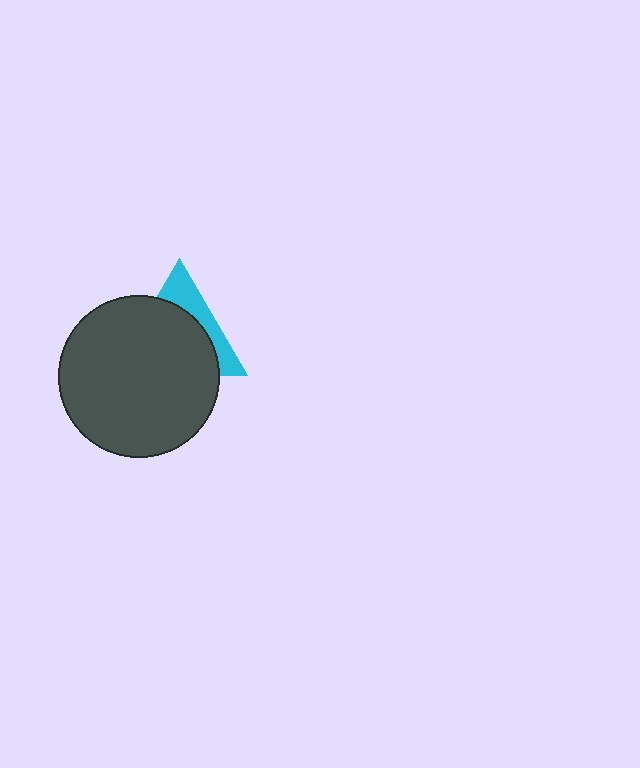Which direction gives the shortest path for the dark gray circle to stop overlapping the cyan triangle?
Moving down gives the shortest separation.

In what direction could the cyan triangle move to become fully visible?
The cyan triangle could move up. That would shift it out from behind the dark gray circle entirely.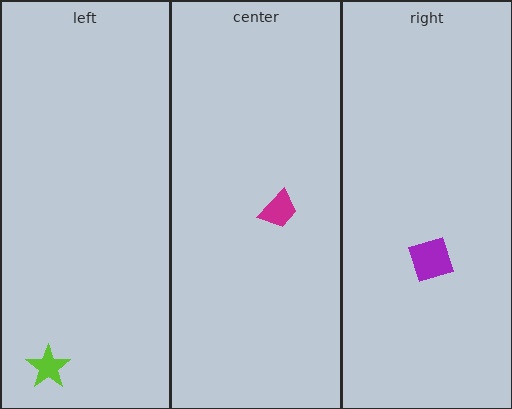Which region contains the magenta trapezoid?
The center region.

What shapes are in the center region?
The magenta trapezoid.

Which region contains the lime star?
The left region.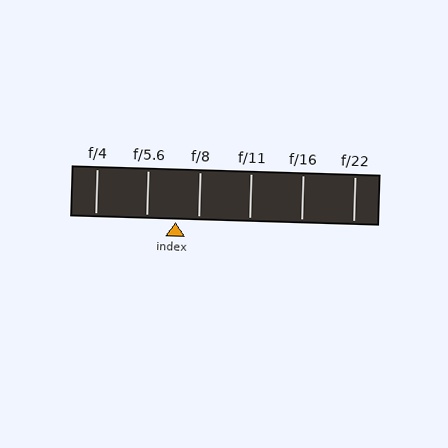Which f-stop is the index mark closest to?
The index mark is closest to f/8.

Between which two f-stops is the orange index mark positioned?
The index mark is between f/5.6 and f/8.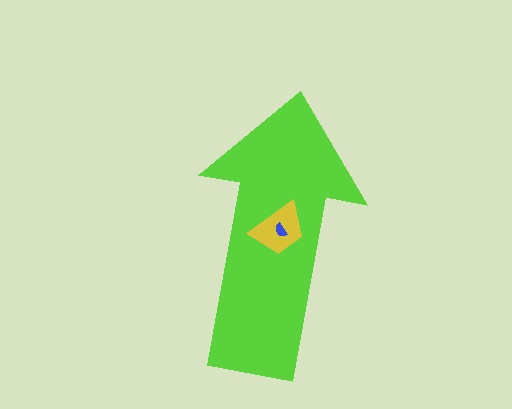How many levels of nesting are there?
3.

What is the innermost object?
The blue semicircle.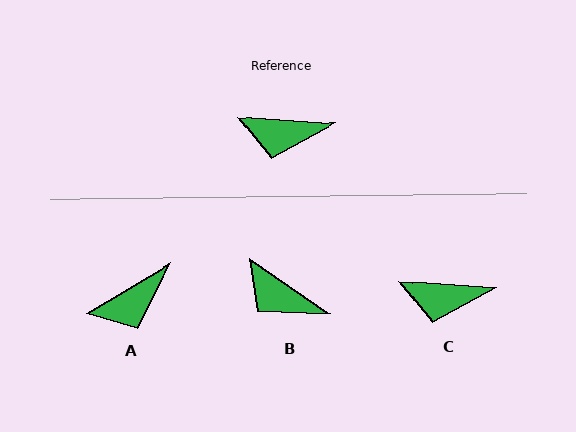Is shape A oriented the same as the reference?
No, it is off by about 34 degrees.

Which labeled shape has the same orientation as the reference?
C.